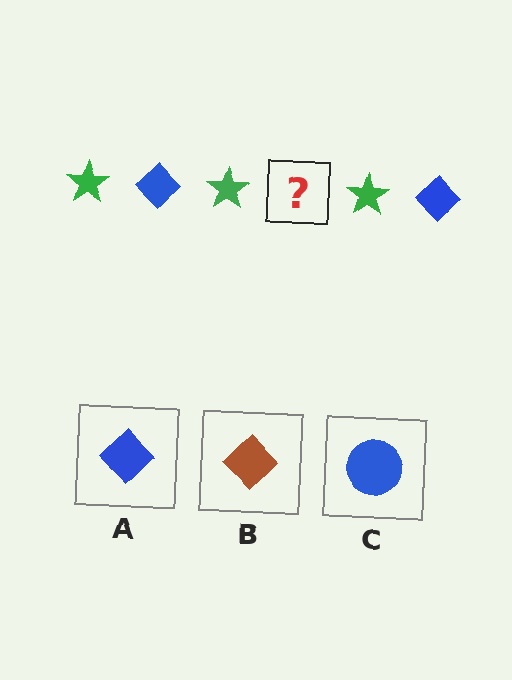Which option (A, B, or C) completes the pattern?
A.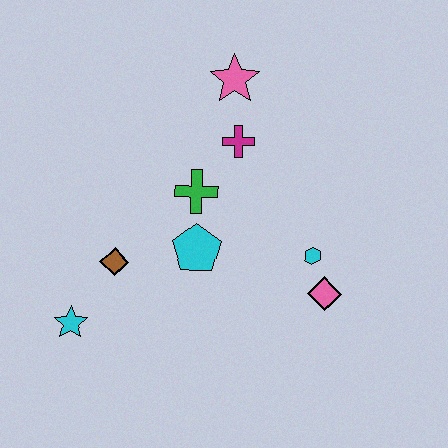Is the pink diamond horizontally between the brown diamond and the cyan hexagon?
No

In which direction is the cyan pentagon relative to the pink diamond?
The cyan pentagon is to the left of the pink diamond.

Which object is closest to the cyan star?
The brown diamond is closest to the cyan star.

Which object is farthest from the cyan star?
The pink star is farthest from the cyan star.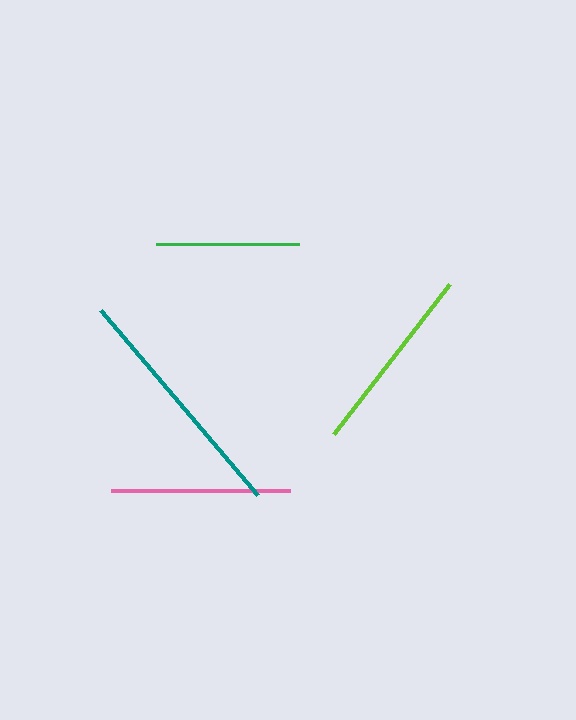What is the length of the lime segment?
The lime segment is approximately 190 pixels long.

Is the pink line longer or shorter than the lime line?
The lime line is longer than the pink line.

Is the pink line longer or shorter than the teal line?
The teal line is longer than the pink line.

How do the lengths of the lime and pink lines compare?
The lime and pink lines are approximately the same length.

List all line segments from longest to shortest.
From longest to shortest: teal, lime, pink, green.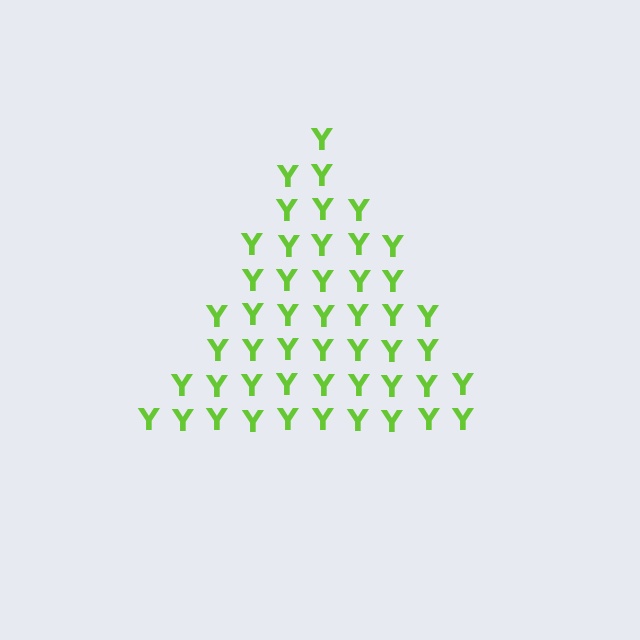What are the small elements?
The small elements are letter Y's.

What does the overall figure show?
The overall figure shows a triangle.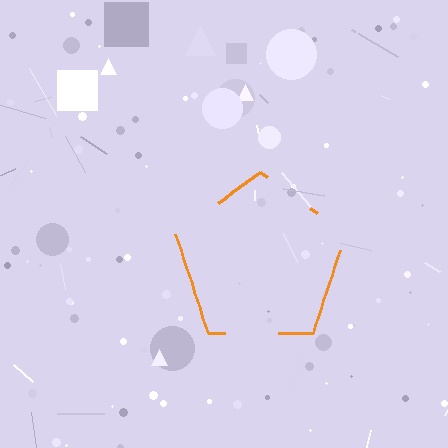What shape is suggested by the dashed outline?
The dashed outline suggests a pentagon.